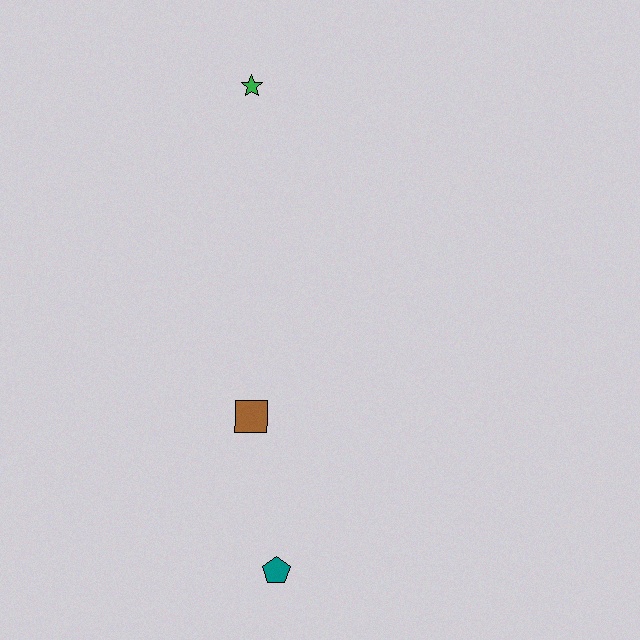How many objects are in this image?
There are 3 objects.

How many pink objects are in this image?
There are no pink objects.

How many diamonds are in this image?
There are no diamonds.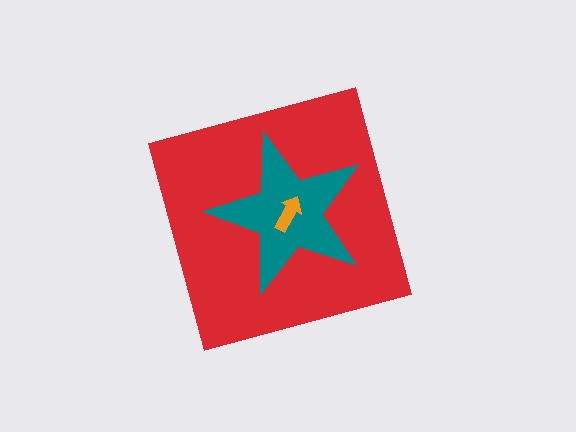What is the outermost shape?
The red diamond.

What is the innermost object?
The orange arrow.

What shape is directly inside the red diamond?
The teal star.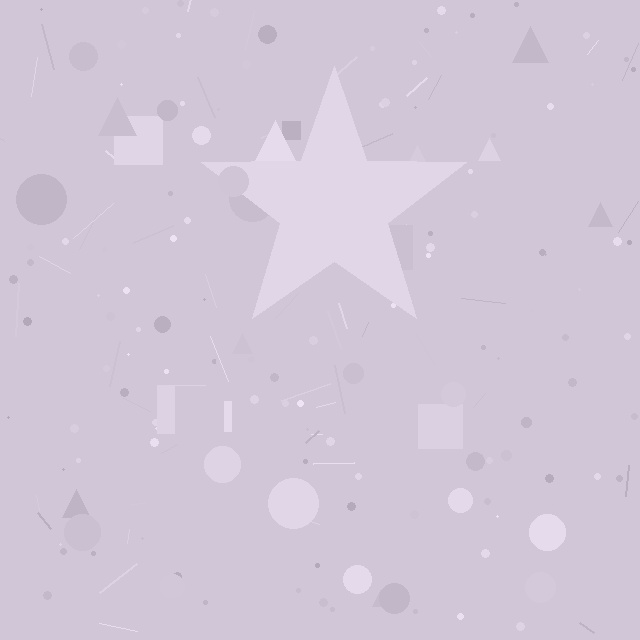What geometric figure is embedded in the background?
A star is embedded in the background.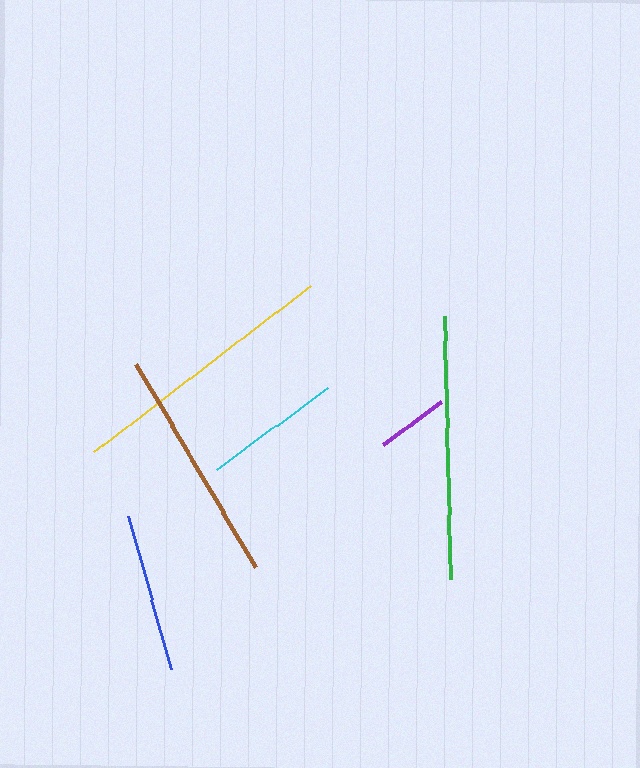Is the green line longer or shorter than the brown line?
The green line is longer than the brown line.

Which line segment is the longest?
The yellow line is the longest at approximately 274 pixels.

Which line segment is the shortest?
The purple line is the shortest at approximately 71 pixels.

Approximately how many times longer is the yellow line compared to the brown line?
The yellow line is approximately 1.2 times the length of the brown line.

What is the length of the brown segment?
The brown segment is approximately 236 pixels long.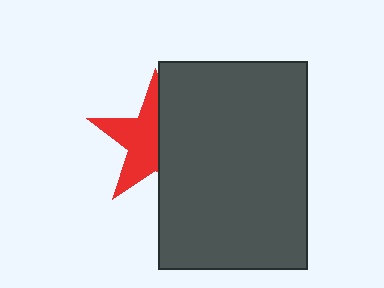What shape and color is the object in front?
The object in front is a dark gray rectangle.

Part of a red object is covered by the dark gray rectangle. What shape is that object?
It is a star.